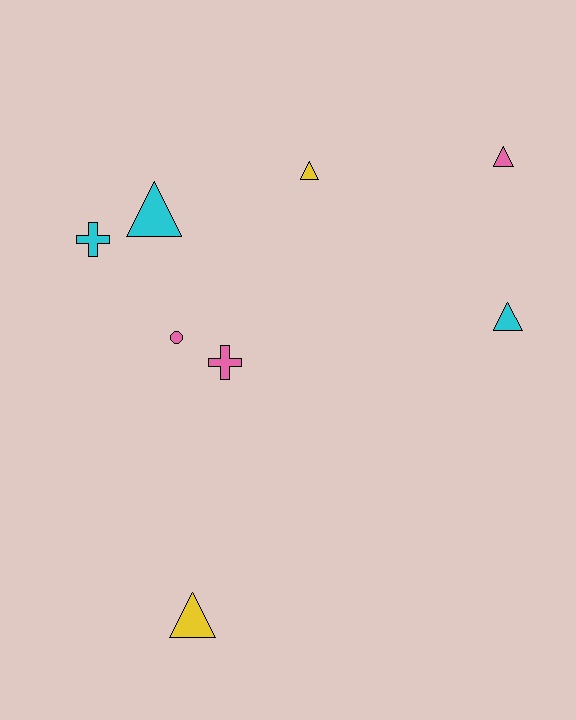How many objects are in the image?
There are 8 objects.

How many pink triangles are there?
There is 1 pink triangle.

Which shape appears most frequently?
Triangle, with 5 objects.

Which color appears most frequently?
Cyan, with 3 objects.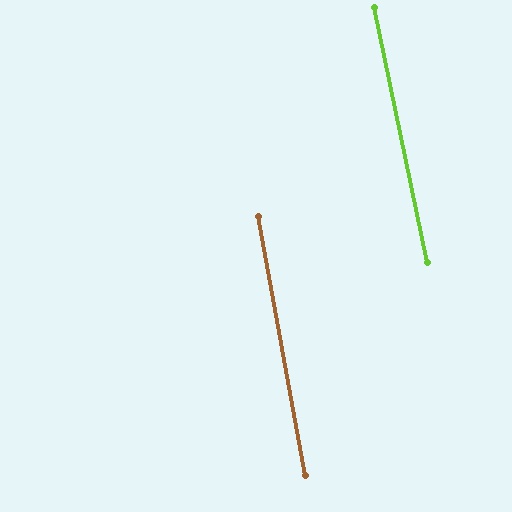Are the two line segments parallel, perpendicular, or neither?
Parallel — their directions differ by only 1.6°.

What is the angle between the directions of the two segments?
Approximately 2 degrees.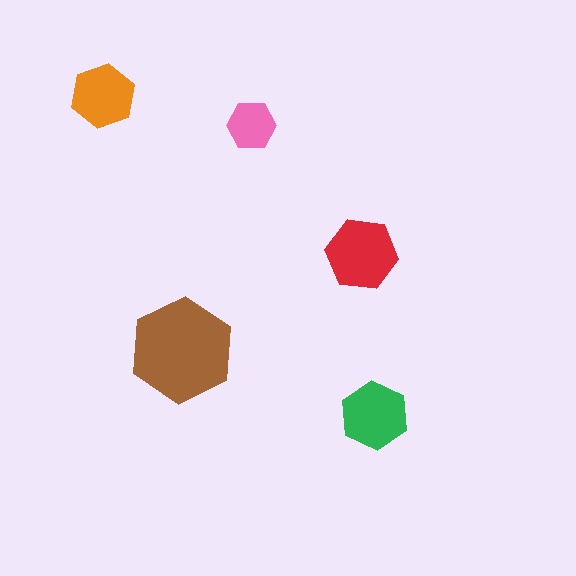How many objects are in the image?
There are 5 objects in the image.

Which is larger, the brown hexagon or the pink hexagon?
The brown one.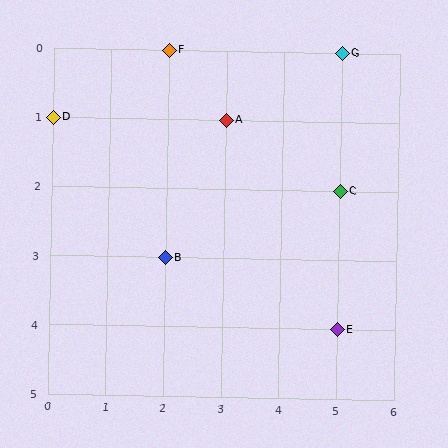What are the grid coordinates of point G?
Point G is at grid coordinates (5, 0).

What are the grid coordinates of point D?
Point D is at grid coordinates (0, 1).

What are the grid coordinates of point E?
Point E is at grid coordinates (5, 4).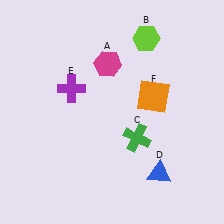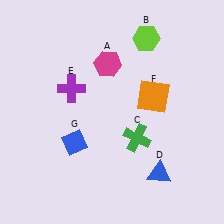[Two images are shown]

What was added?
A blue diamond (G) was added in Image 2.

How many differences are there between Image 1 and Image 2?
There is 1 difference between the two images.